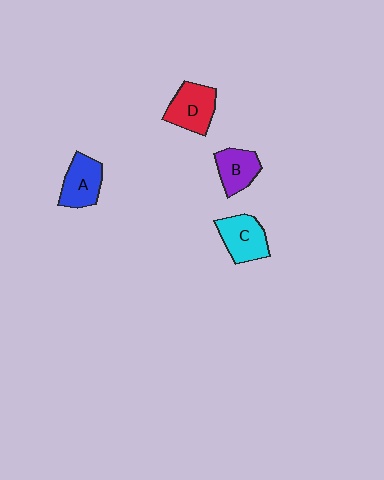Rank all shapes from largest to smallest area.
From largest to smallest: D (red), C (cyan), A (blue), B (purple).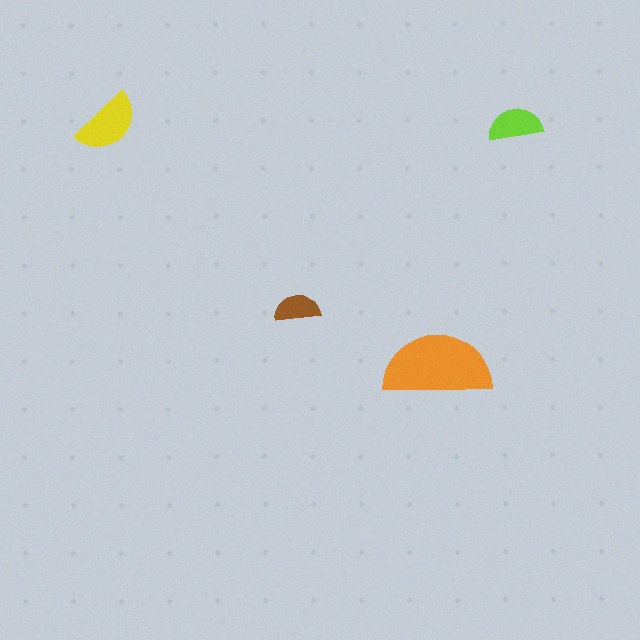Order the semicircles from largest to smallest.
the orange one, the yellow one, the lime one, the brown one.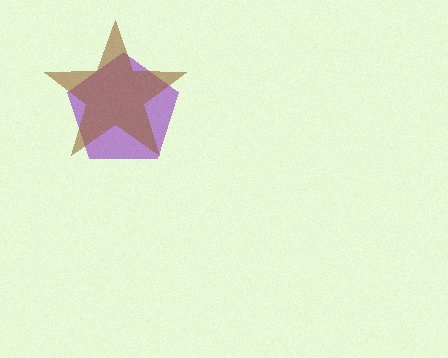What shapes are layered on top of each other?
The layered shapes are: a purple pentagon, a brown star.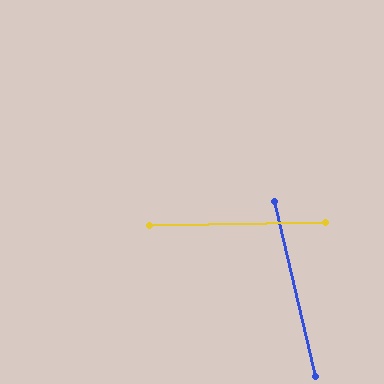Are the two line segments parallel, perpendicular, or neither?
Neither parallel nor perpendicular — they differ by about 78°.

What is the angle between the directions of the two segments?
Approximately 78 degrees.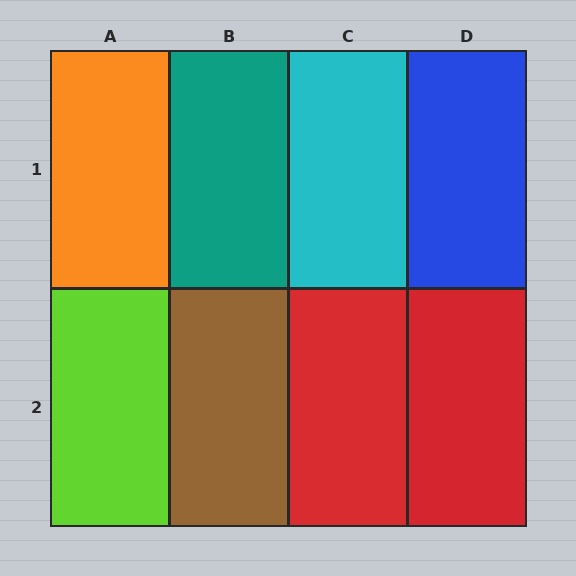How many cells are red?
2 cells are red.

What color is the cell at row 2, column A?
Lime.